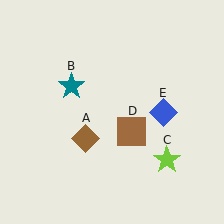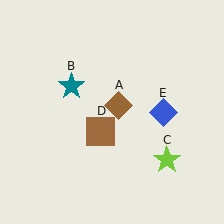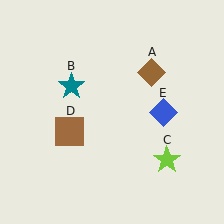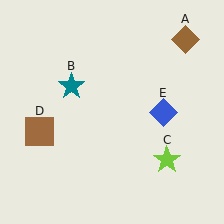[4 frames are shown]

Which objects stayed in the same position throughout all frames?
Teal star (object B) and lime star (object C) and blue diamond (object E) remained stationary.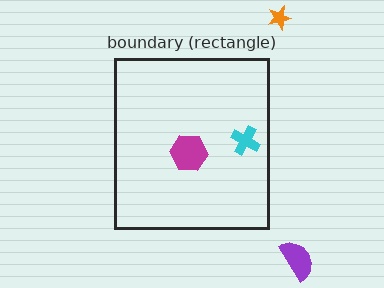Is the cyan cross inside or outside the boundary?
Inside.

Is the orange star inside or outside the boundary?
Outside.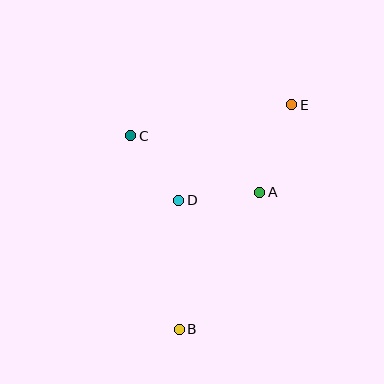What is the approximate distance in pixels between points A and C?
The distance between A and C is approximately 141 pixels.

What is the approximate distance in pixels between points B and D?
The distance between B and D is approximately 129 pixels.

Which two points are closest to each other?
Points C and D are closest to each other.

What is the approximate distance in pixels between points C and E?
The distance between C and E is approximately 164 pixels.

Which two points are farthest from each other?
Points B and E are farthest from each other.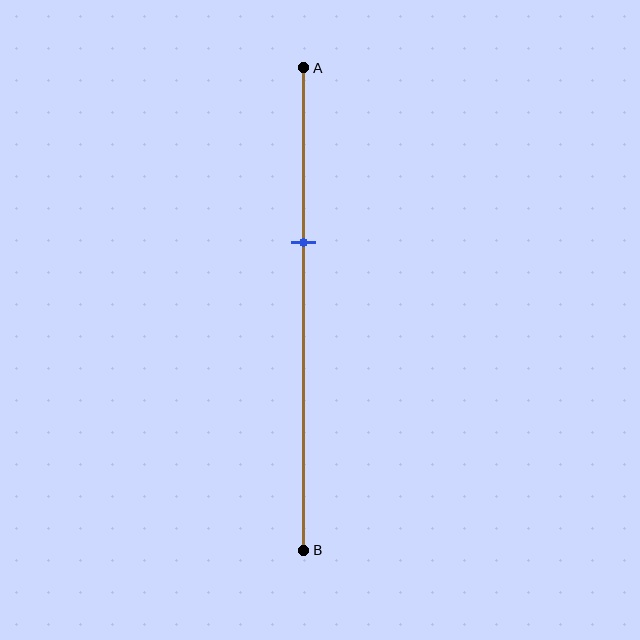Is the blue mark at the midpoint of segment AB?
No, the mark is at about 35% from A, not at the 50% midpoint.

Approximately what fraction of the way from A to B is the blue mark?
The blue mark is approximately 35% of the way from A to B.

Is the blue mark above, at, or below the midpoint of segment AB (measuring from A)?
The blue mark is above the midpoint of segment AB.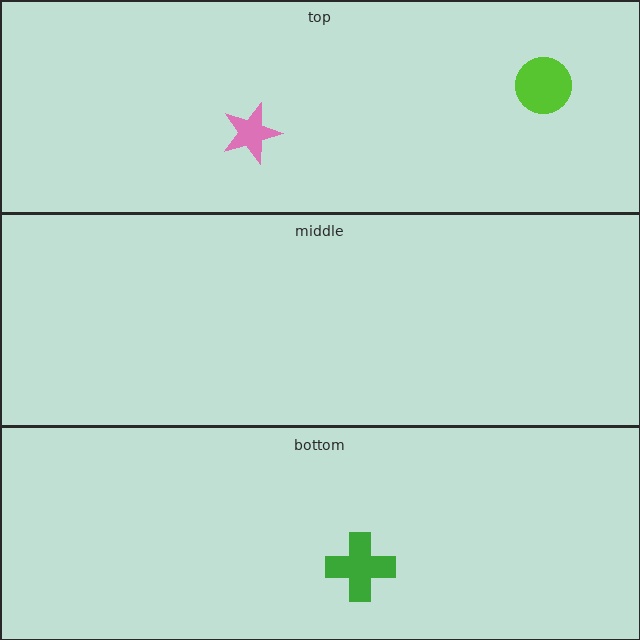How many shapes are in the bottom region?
1.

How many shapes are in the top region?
2.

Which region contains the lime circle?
The top region.